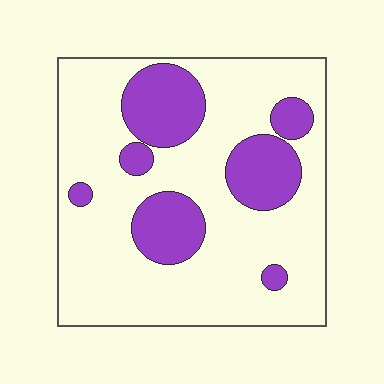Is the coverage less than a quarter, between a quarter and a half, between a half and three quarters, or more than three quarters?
Less than a quarter.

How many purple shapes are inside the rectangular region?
7.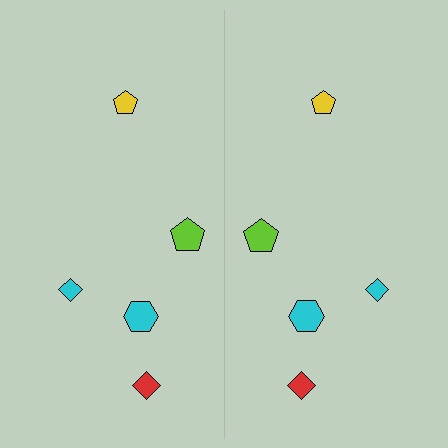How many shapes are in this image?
There are 10 shapes in this image.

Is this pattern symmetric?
Yes, this pattern has bilateral (reflection) symmetry.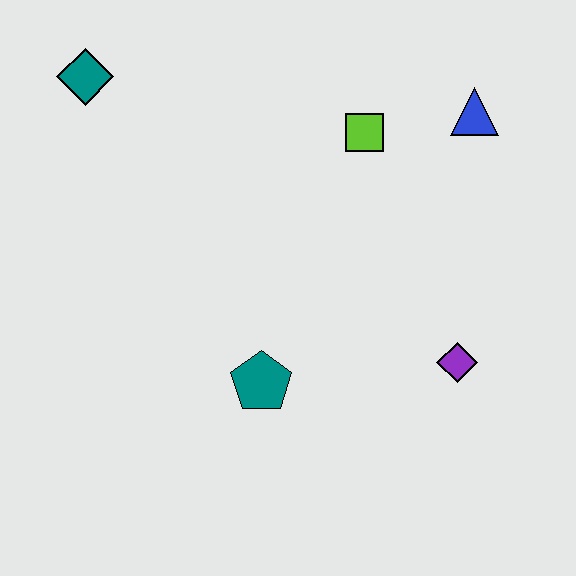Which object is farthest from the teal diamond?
The purple diamond is farthest from the teal diamond.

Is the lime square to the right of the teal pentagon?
Yes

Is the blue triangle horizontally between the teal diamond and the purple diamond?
No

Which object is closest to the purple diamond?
The teal pentagon is closest to the purple diamond.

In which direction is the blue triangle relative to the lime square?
The blue triangle is to the right of the lime square.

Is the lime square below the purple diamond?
No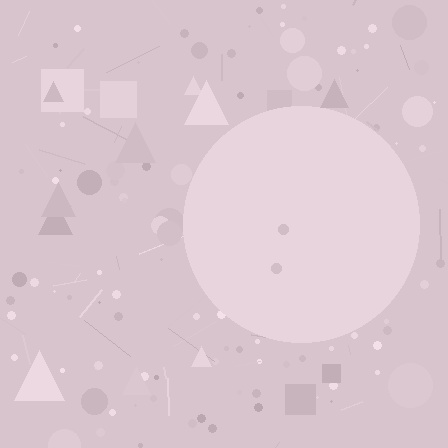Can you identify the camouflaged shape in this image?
The camouflaged shape is a circle.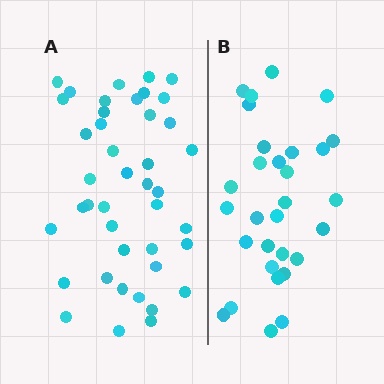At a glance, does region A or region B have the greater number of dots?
Region A (the left region) has more dots.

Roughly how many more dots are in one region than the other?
Region A has roughly 12 or so more dots than region B.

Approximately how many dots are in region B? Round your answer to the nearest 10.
About 30 dots.